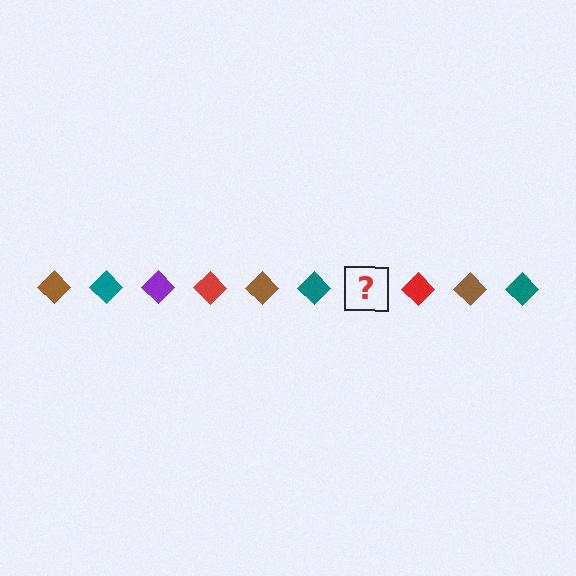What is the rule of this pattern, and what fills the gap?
The rule is that the pattern cycles through brown, teal, purple, red diamonds. The gap should be filled with a purple diamond.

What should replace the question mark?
The question mark should be replaced with a purple diamond.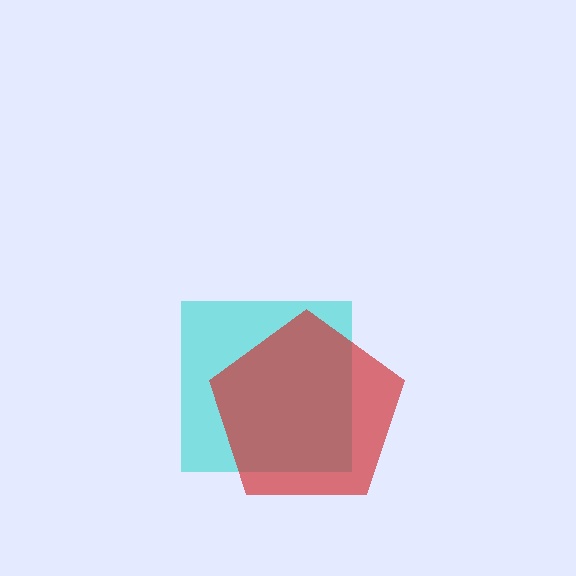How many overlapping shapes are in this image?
There are 2 overlapping shapes in the image.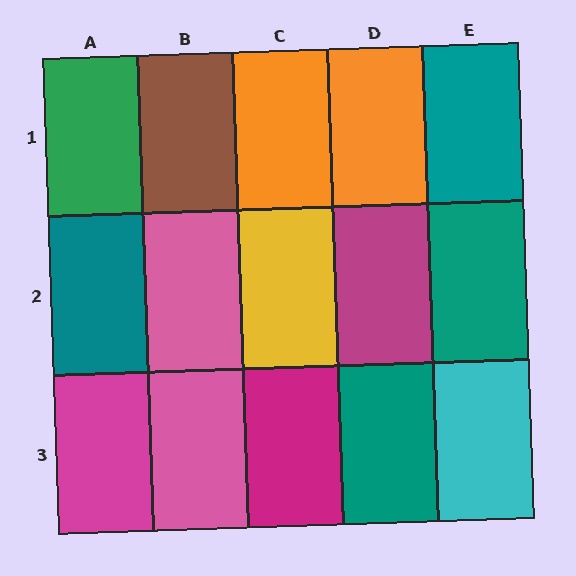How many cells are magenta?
3 cells are magenta.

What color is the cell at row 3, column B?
Pink.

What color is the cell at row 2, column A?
Teal.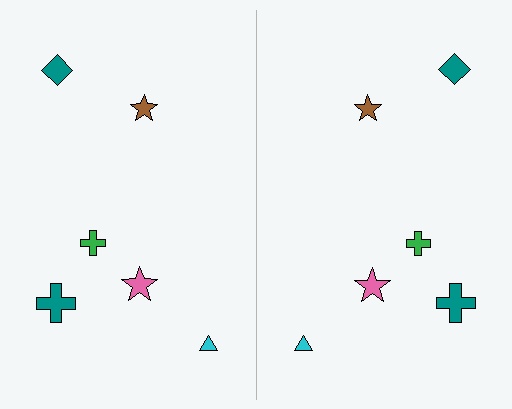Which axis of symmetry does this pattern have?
The pattern has a vertical axis of symmetry running through the center of the image.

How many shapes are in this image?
There are 12 shapes in this image.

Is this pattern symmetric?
Yes, this pattern has bilateral (reflection) symmetry.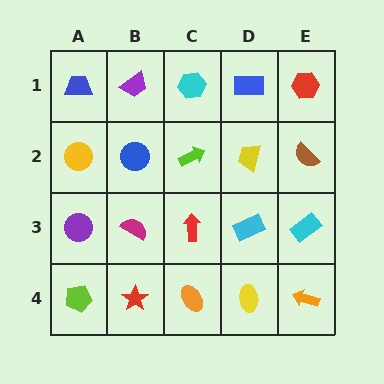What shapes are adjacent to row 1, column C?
A lime arrow (row 2, column C), a purple trapezoid (row 1, column B), a blue rectangle (row 1, column D).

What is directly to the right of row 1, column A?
A purple trapezoid.